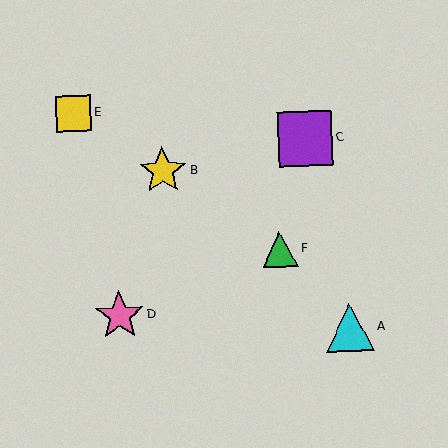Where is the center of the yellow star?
The center of the yellow star is at (163, 171).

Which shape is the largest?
The purple square (labeled C) is the largest.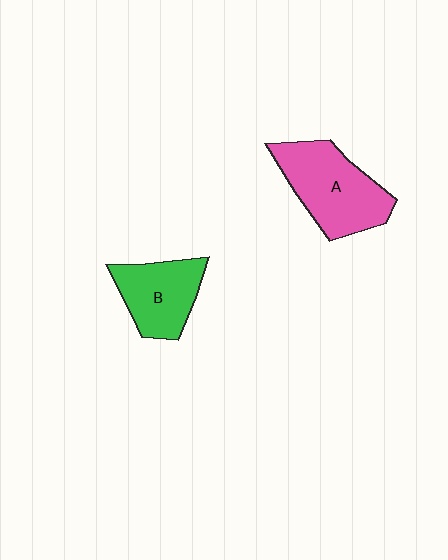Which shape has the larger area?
Shape A (pink).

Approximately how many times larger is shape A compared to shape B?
Approximately 1.3 times.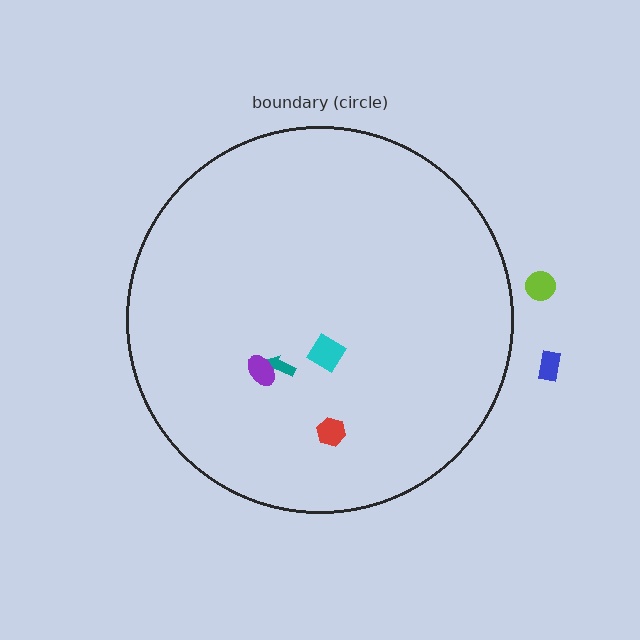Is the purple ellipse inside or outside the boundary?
Inside.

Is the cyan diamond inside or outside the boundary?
Inside.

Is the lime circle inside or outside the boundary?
Outside.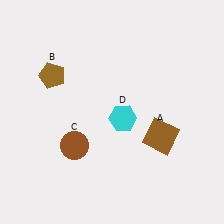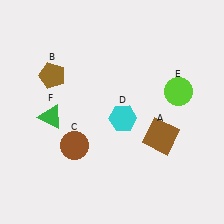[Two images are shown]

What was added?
A lime circle (E), a green triangle (F) were added in Image 2.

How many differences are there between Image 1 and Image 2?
There are 2 differences between the two images.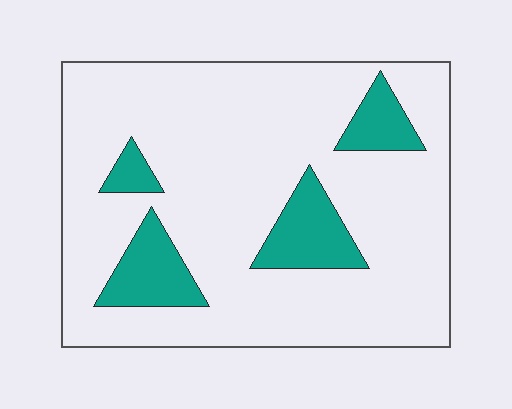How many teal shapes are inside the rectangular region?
4.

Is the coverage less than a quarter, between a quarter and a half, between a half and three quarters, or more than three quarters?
Less than a quarter.